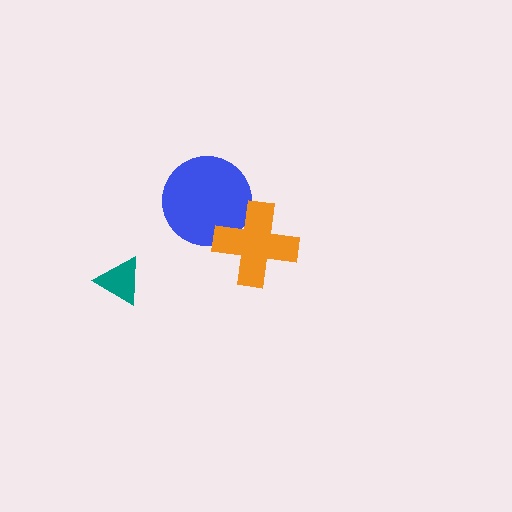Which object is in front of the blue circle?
The orange cross is in front of the blue circle.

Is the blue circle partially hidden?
Yes, it is partially covered by another shape.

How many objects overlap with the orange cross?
1 object overlaps with the orange cross.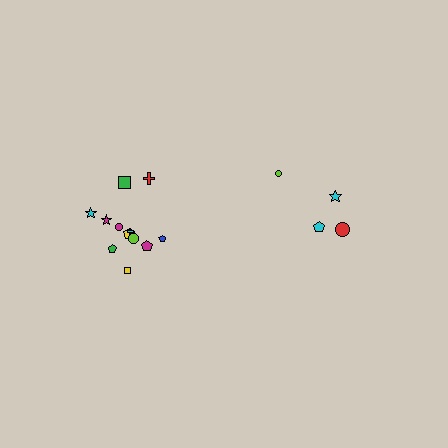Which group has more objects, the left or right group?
The left group.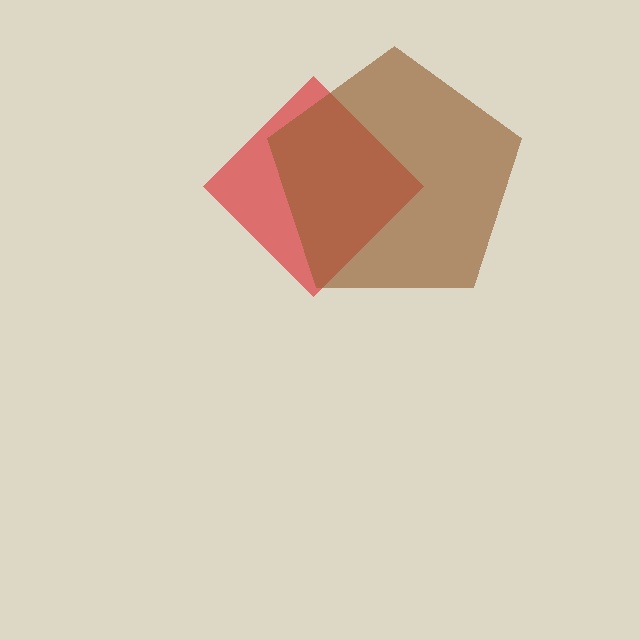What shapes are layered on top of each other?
The layered shapes are: a red diamond, a brown pentagon.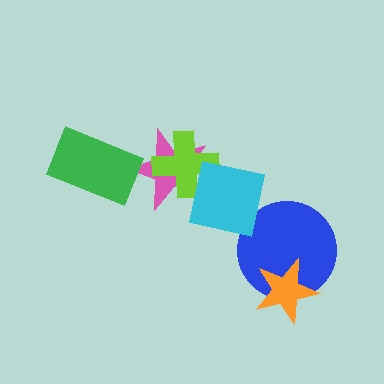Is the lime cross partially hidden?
Yes, it is partially covered by another shape.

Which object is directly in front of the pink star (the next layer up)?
The lime cross is directly in front of the pink star.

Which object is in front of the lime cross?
The cyan square is in front of the lime cross.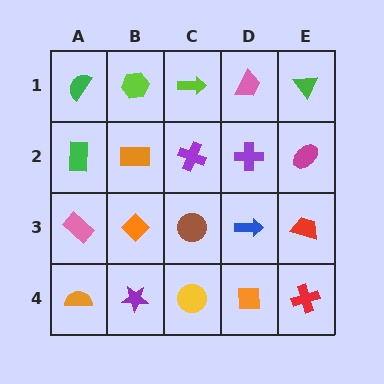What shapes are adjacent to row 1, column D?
A purple cross (row 2, column D), a lime arrow (row 1, column C), a green triangle (row 1, column E).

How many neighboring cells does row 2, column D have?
4.